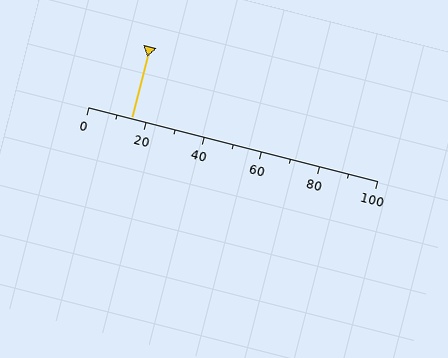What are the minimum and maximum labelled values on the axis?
The axis runs from 0 to 100.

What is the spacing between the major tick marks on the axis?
The major ticks are spaced 20 apart.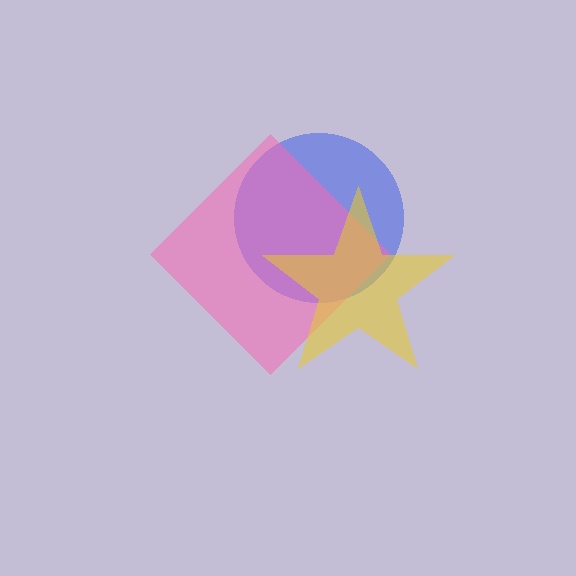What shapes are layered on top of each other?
The layered shapes are: a blue circle, a pink diamond, a yellow star.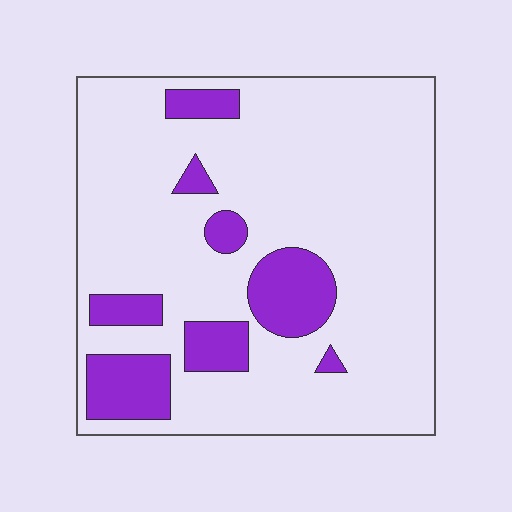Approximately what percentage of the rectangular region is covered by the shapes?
Approximately 20%.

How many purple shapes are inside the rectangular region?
8.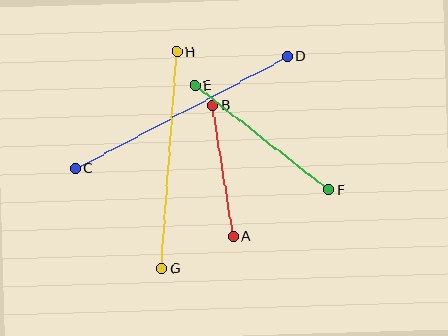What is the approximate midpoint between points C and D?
The midpoint is at approximately (181, 112) pixels.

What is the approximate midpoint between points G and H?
The midpoint is at approximately (169, 161) pixels.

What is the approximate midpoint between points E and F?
The midpoint is at approximately (262, 138) pixels.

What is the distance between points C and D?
The distance is approximately 240 pixels.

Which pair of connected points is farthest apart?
Points C and D are farthest apart.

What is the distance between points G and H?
The distance is approximately 217 pixels.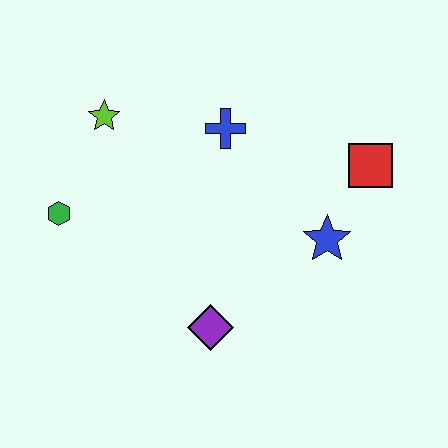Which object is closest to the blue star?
The red square is closest to the blue star.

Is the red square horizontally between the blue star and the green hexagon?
No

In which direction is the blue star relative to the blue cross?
The blue star is below the blue cross.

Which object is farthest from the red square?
The green hexagon is farthest from the red square.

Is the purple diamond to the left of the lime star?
No